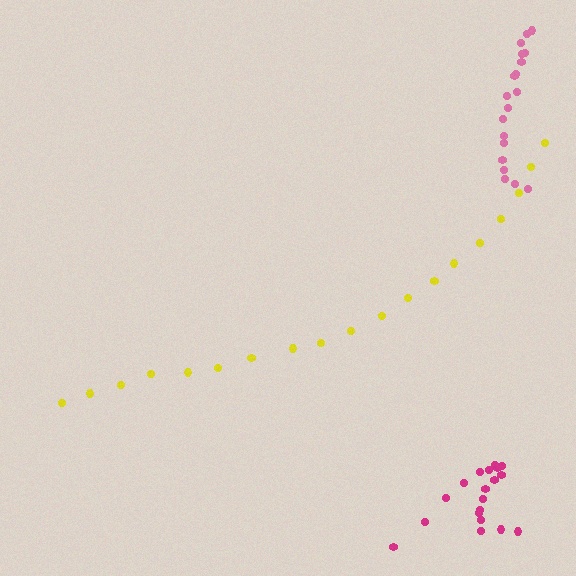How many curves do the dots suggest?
There are 3 distinct paths.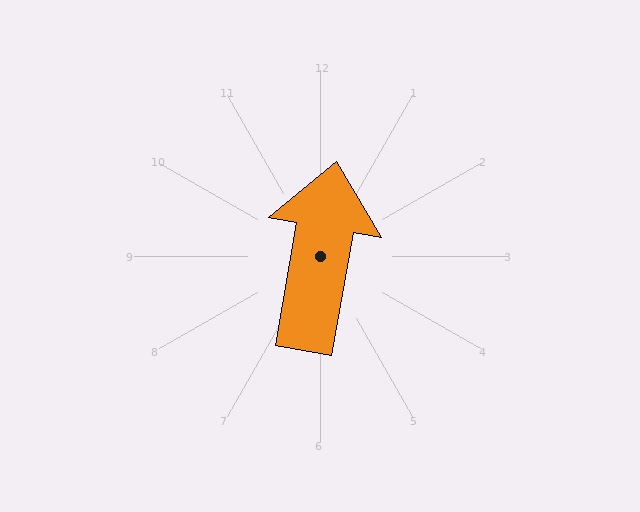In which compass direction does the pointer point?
North.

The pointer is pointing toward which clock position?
Roughly 12 o'clock.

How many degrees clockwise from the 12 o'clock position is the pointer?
Approximately 10 degrees.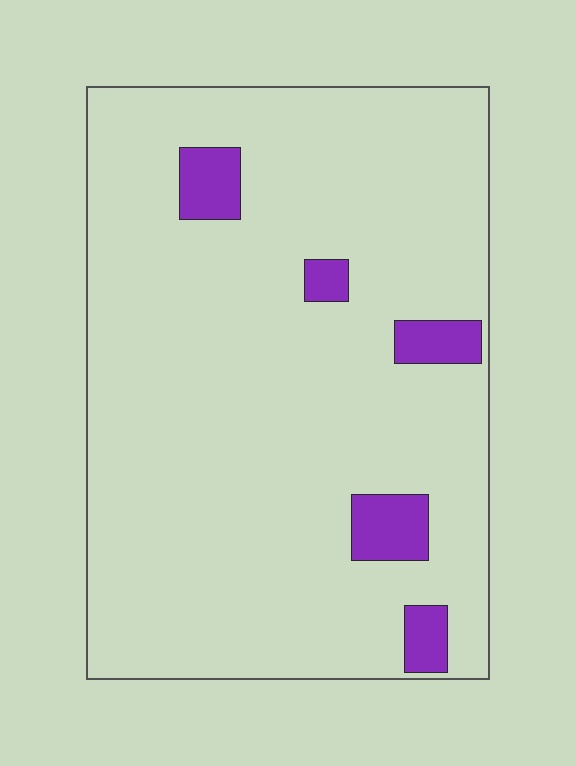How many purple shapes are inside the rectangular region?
5.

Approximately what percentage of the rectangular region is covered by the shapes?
Approximately 10%.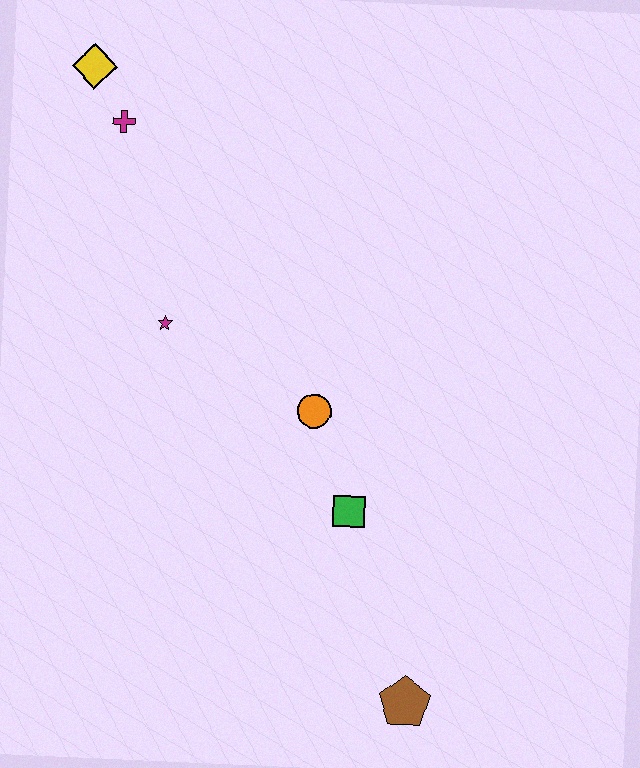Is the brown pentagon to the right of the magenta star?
Yes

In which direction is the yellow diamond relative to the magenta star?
The yellow diamond is above the magenta star.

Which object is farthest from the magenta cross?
The brown pentagon is farthest from the magenta cross.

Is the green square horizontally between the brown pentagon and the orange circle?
Yes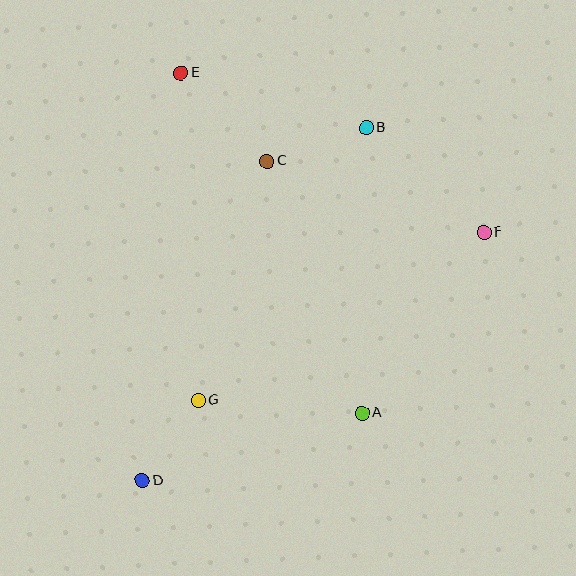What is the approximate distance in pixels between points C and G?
The distance between C and G is approximately 249 pixels.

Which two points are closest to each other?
Points D and G are closest to each other.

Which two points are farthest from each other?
Points D and F are farthest from each other.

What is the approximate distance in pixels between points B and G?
The distance between B and G is approximately 321 pixels.